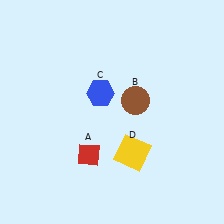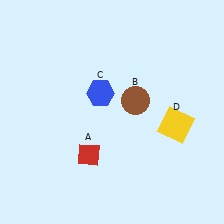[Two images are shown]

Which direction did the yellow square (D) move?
The yellow square (D) moved right.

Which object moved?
The yellow square (D) moved right.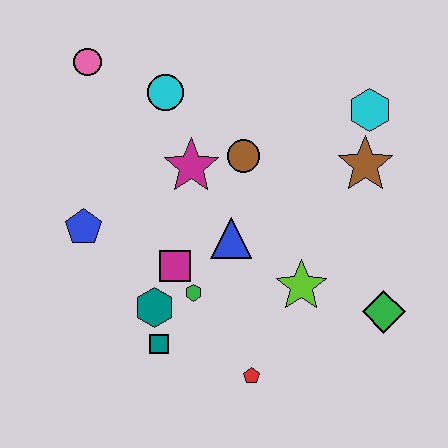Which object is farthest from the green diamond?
The pink circle is farthest from the green diamond.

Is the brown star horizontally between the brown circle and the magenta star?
No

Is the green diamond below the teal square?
No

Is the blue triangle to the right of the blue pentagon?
Yes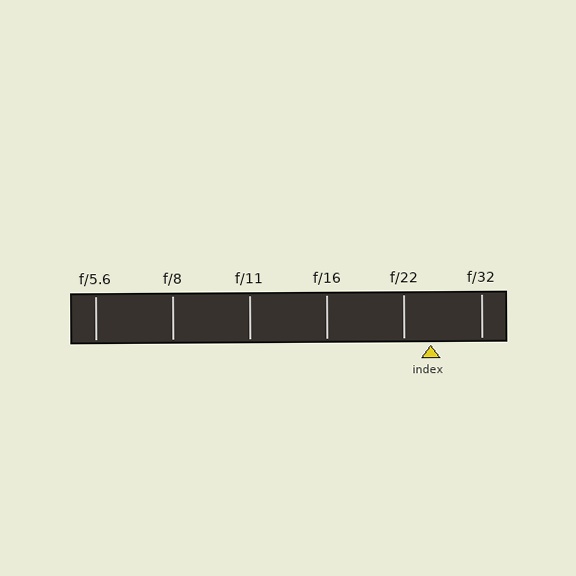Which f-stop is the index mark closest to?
The index mark is closest to f/22.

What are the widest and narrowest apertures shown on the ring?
The widest aperture shown is f/5.6 and the narrowest is f/32.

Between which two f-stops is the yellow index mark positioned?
The index mark is between f/22 and f/32.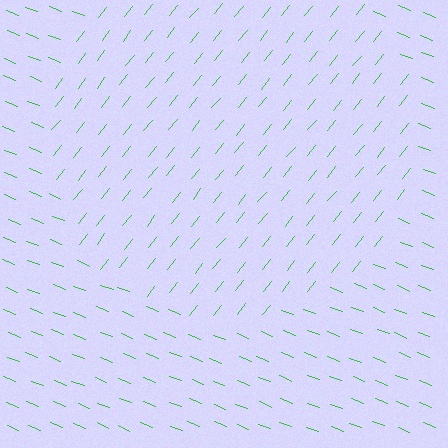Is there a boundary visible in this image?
Yes, there is a texture boundary formed by a change in line orientation.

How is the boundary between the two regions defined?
The boundary is defined purely by a change in line orientation (approximately 73 degrees difference). All lines are the same color and thickness.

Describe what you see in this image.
The image is filled with small green line segments. A circle region in the image has lines oriented differently from the surrounding lines, creating a visible texture boundary.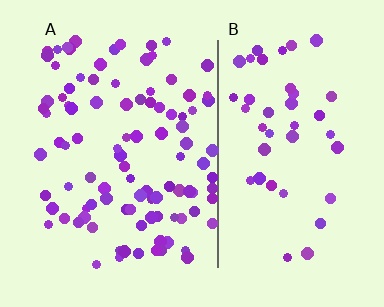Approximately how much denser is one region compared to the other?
Approximately 2.2× — region A over region B.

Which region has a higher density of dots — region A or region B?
A (the left).